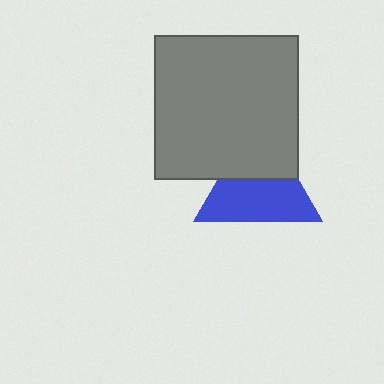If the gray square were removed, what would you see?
You would see the complete blue triangle.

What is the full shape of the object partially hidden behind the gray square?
The partially hidden object is a blue triangle.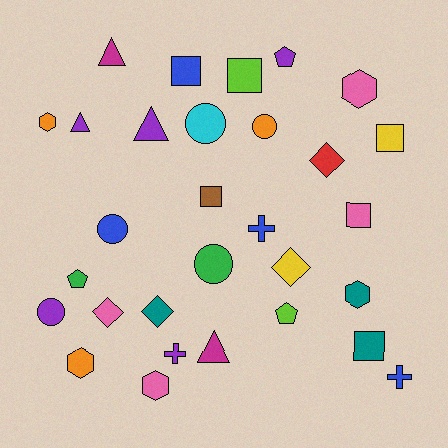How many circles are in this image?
There are 5 circles.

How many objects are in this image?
There are 30 objects.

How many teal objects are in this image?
There are 3 teal objects.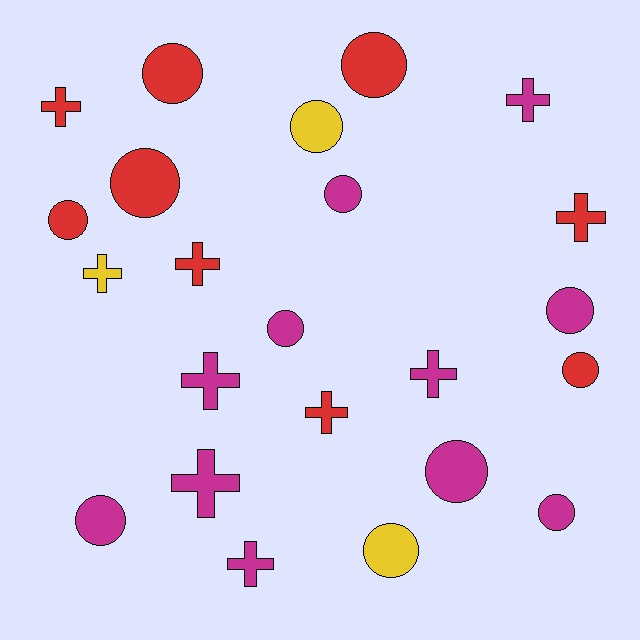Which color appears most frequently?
Magenta, with 11 objects.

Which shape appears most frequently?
Circle, with 13 objects.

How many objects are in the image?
There are 23 objects.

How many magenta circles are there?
There are 6 magenta circles.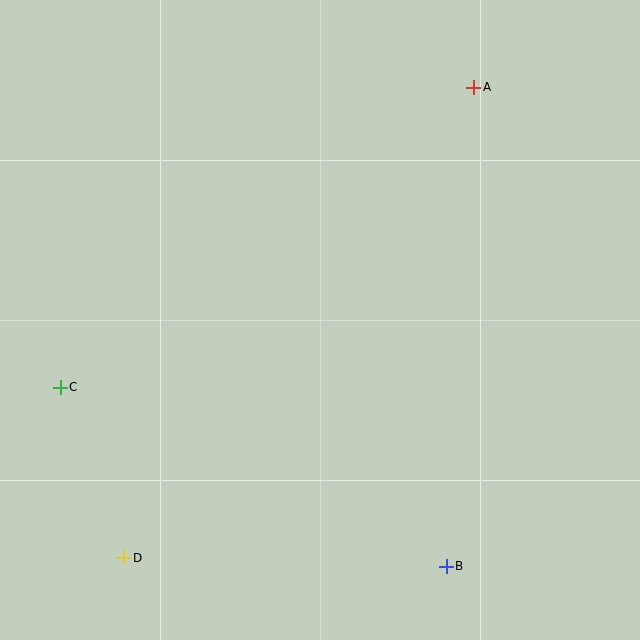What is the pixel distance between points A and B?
The distance between A and B is 480 pixels.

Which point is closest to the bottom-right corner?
Point B is closest to the bottom-right corner.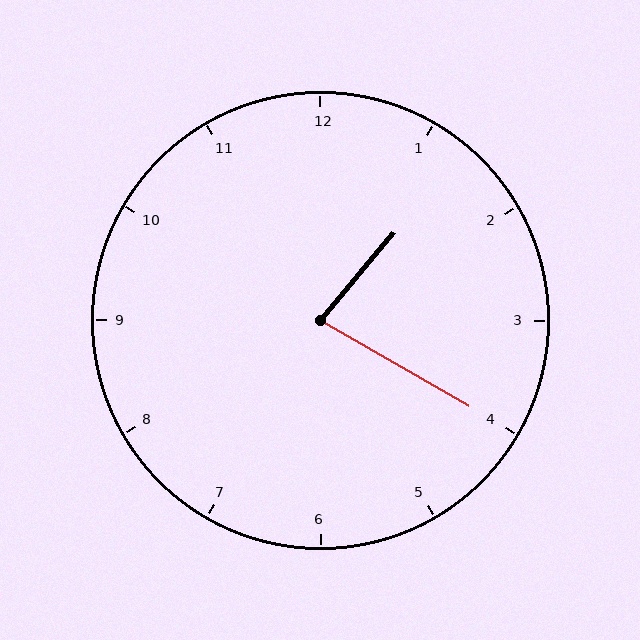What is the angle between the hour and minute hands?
Approximately 80 degrees.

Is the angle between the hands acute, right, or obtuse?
It is acute.